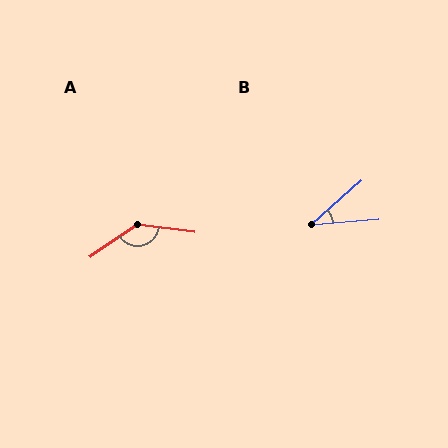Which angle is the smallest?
B, at approximately 37 degrees.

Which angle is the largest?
A, at approximately 138 degrees.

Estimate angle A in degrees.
Approximately 138 degrees.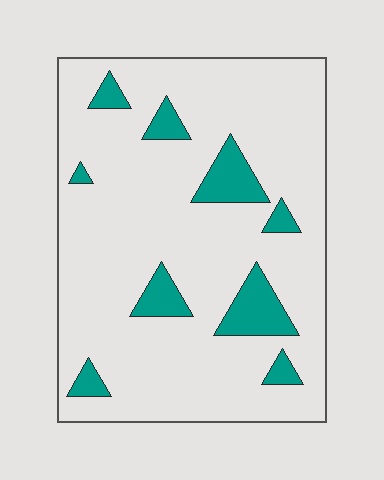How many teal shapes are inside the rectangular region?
9.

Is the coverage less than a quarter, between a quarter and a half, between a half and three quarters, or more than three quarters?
Less than a quarter.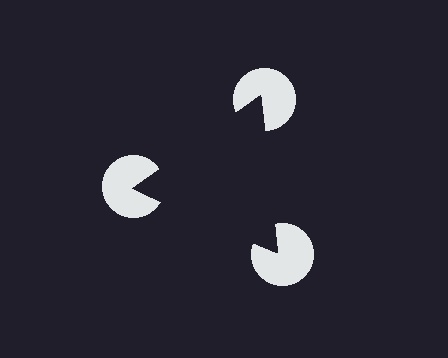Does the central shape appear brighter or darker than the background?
It typically appears slightly darker than the background, even though no actual brightness change is drawn.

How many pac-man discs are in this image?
There are 3 — one at each vertex of the illusory triangle.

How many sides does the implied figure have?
3 sides.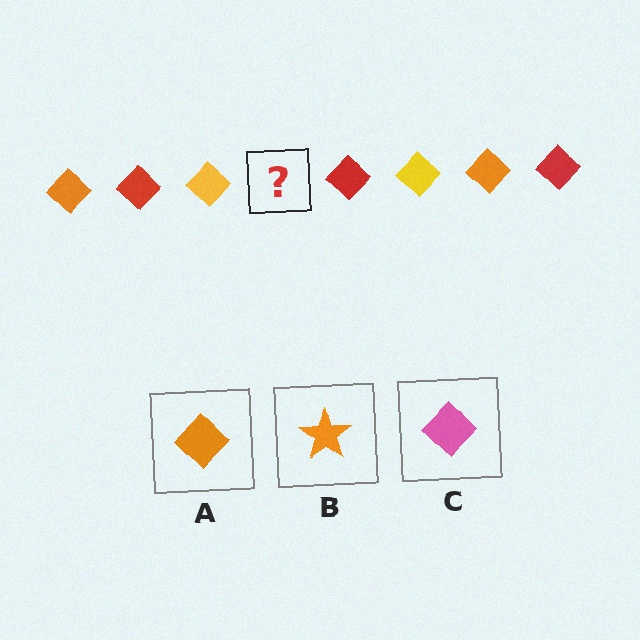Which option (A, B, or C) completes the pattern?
A.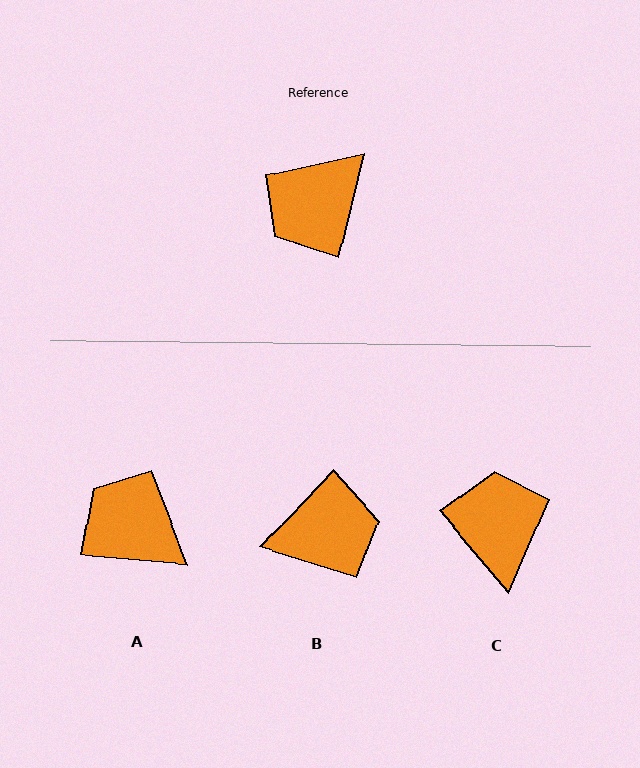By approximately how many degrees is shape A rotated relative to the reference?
Approximately 81 degrees clockwise.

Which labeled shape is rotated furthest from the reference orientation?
B, about 150 degrees away.